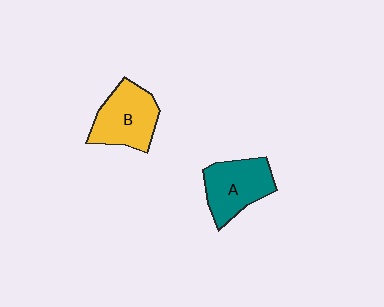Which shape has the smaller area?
Shape A (teal).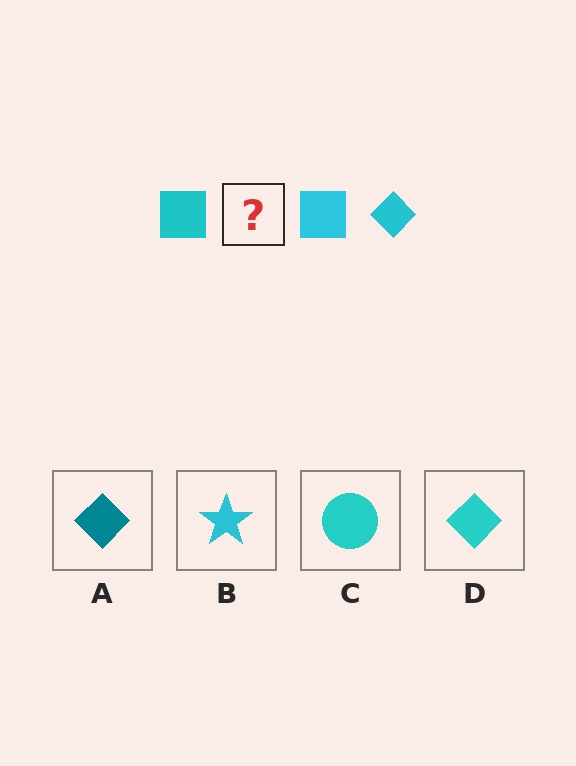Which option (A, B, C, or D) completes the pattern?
D.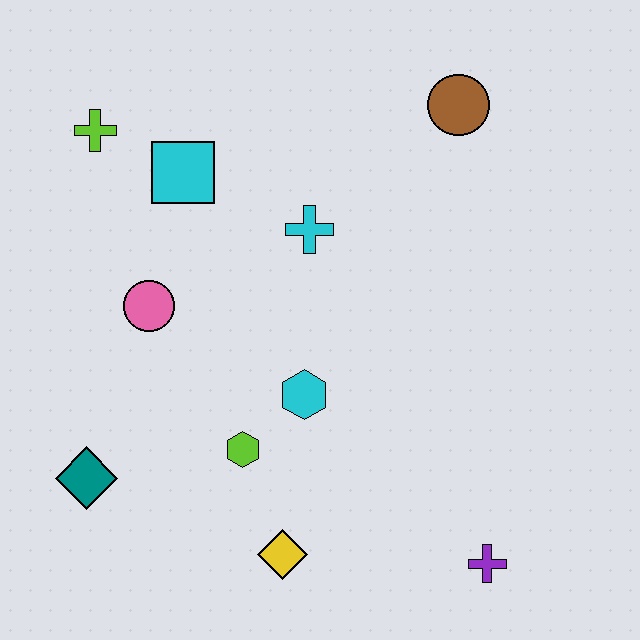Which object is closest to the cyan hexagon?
The lime hexagon is closest to the cyan hexagon.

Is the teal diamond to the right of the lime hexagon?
No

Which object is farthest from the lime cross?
The purple cross is farthest from the lime cross.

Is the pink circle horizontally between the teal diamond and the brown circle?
Yes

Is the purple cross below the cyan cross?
Yes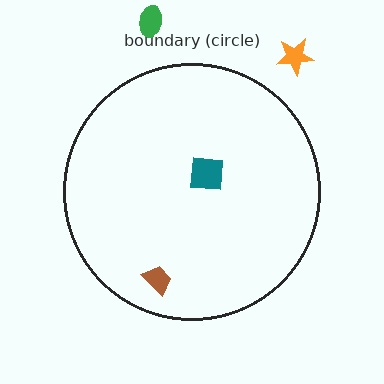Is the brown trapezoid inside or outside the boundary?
Inside.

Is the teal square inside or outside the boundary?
Inside.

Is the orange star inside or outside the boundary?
Outside.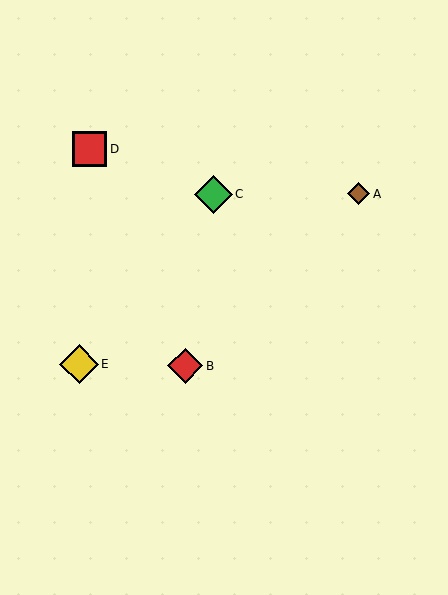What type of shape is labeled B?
Shape B is a red diamond.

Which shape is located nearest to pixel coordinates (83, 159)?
The red square (labeled D) at (89, 149) is nearest to that location.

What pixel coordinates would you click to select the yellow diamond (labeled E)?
Click at (79, 364) to select the yellow diamond E.